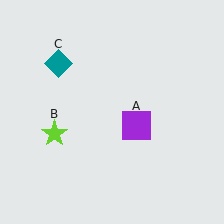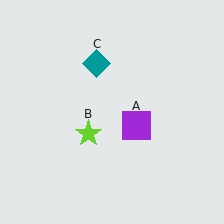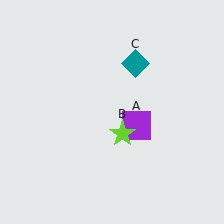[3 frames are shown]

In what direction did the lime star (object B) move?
The lime star (object B) moved right.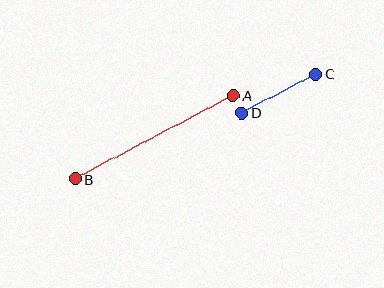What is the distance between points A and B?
The distance is approximately 179 pixels.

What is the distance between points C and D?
The distance is approximately 84 pixels.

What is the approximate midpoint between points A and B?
The midpoint is at approximately (154, 137) pixels.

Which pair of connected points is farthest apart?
Points A and B are farthest apart.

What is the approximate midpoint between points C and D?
The midpoint is at approximately (279, 94) pixels.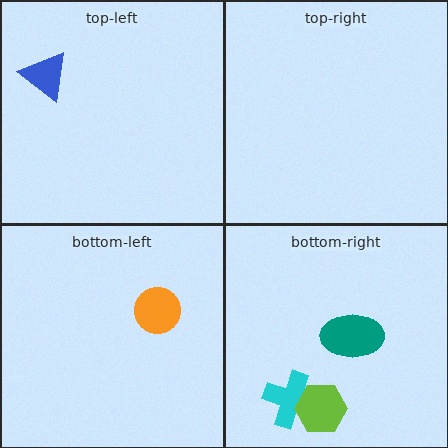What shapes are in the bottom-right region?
The cyan cross, the lime hexagon, the teal ellipse.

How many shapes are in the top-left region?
1.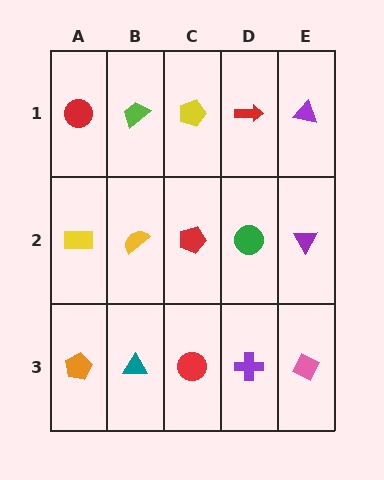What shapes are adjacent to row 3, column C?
A red pentagon (row 2, column C), a teal triangle (row 3, column B), a purple cross (row 3, column D).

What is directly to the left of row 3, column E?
A purple cross.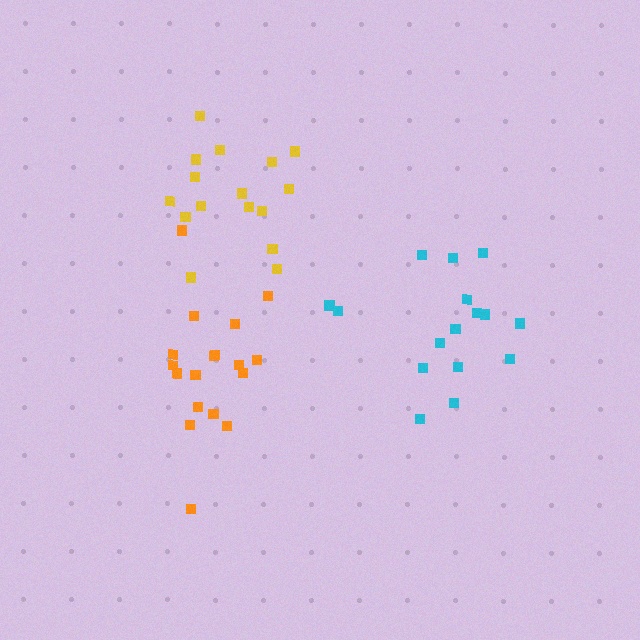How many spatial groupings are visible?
There are 3 spatial groupings.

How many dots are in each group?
Group 1: 16 dots, Group 2: 16 dots, Group 3: 18 dots (50 total).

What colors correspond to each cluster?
The clusters are colored: cyan, yellow, orange.